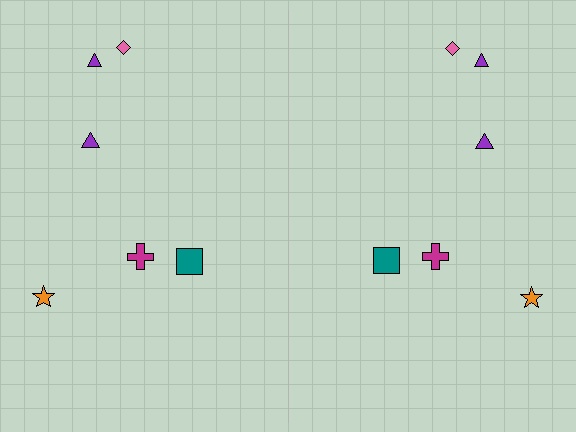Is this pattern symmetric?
Yes, this pattern has bilateral (reflection) symmetry.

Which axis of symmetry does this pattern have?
The pattern has a vertical axis of symmetry running through the center of the image.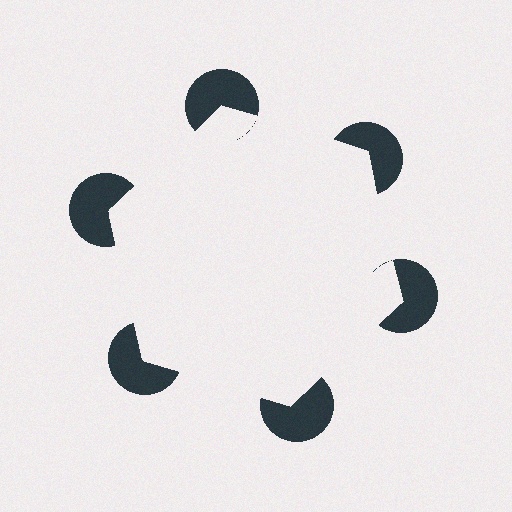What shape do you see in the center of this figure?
An illusory hexagon — its edges are inferred from the aligned wedge cuts in the pac-man discs, not physically drawn.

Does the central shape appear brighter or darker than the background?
It typically appears slightly brighter than the background, even though no actual brightness change is drawn.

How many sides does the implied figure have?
6 sides.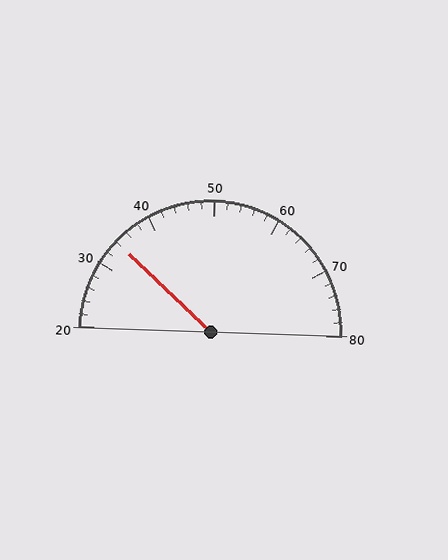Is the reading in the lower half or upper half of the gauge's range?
The reading is in the lower half of the range (20 to 80).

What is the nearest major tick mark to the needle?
The nearest major tick mark is 30.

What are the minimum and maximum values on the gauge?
The gauge ranges from 20 to 80.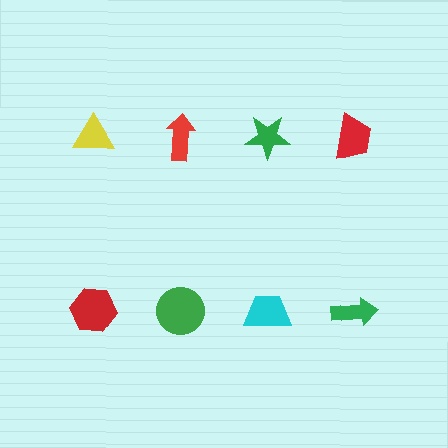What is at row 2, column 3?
A cyan trapezoid.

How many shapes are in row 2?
4 shapes.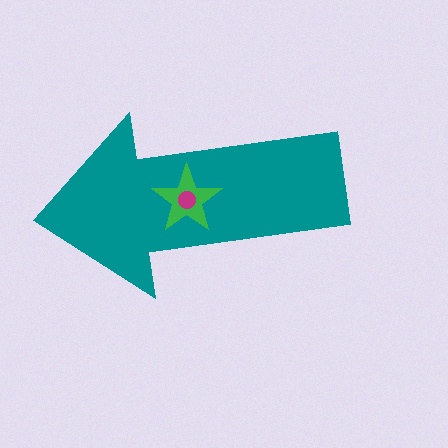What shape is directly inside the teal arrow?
The green star.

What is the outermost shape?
The teal arrow.